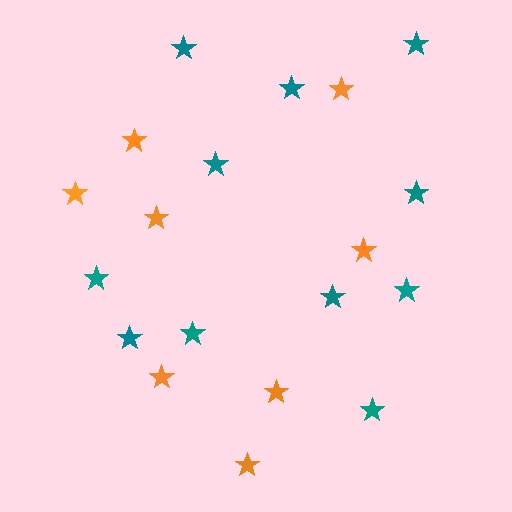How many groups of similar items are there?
There are 2 groups: one group of teal stars (11) and one group of orange stars (8).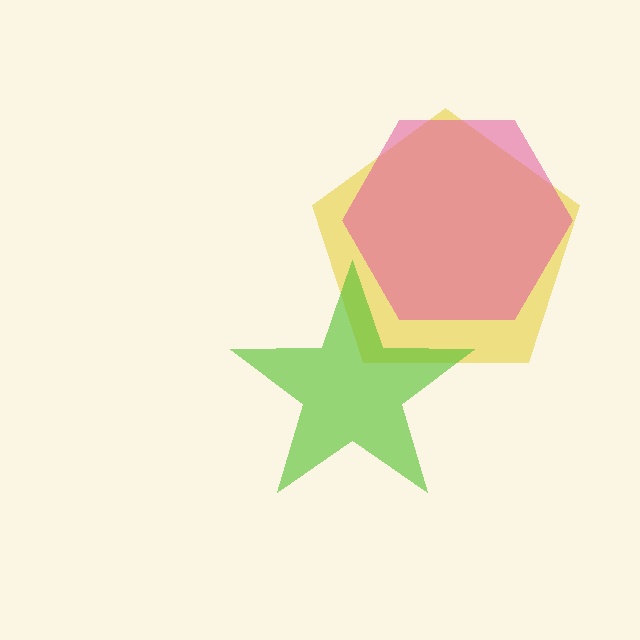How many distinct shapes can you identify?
There are 3 distinct shapes: a yellow pentagon, a lime star, a pink hexagon.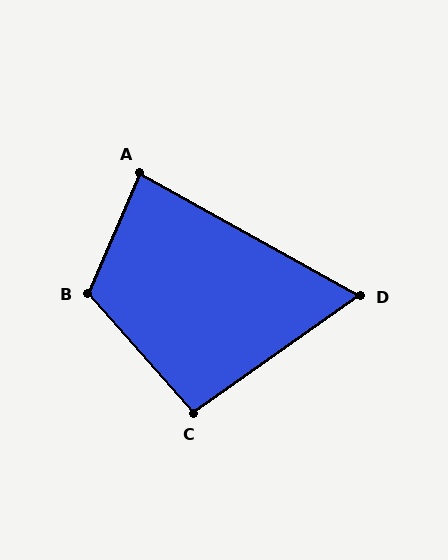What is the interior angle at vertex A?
Approximately 84 degrees (acute).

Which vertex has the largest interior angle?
B, at approximately 115 degrees.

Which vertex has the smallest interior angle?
D, at approximately 65 degrees.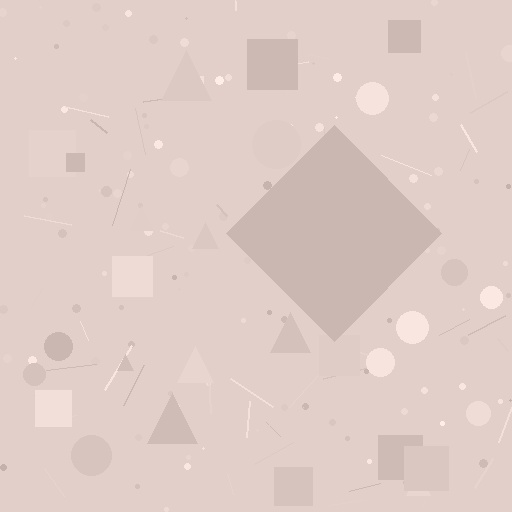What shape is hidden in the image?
A diamond is hidden in the image.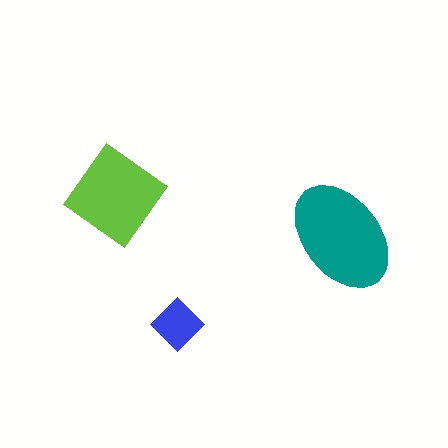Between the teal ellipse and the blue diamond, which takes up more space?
The teal ellipse.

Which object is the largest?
The teal ellipse.